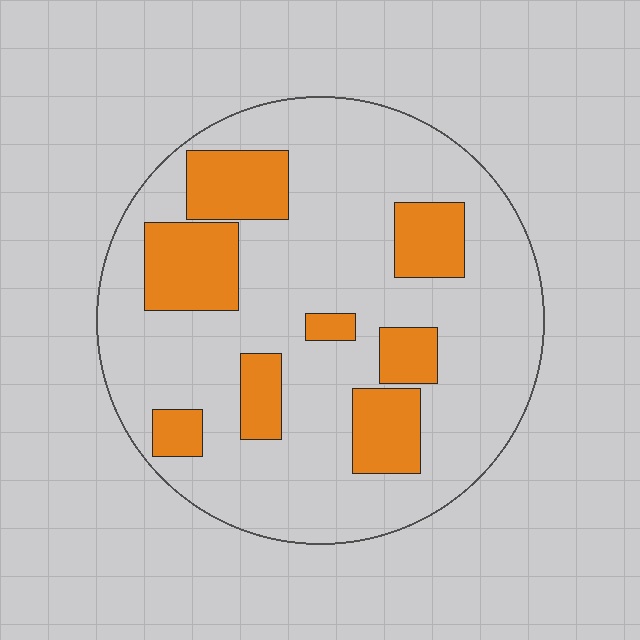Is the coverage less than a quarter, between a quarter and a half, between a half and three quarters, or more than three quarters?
Less than a quarter.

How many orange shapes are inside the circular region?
8.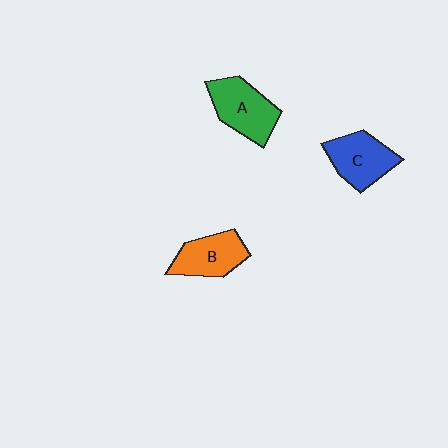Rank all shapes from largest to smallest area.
From largest to smallest: A (green), C (blue), B (orange).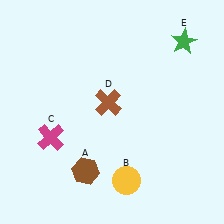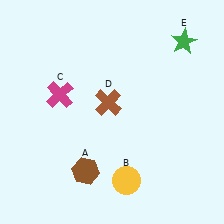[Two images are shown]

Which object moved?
The magenta cross (C) moved up.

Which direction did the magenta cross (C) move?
The magenta cross (C) moved up.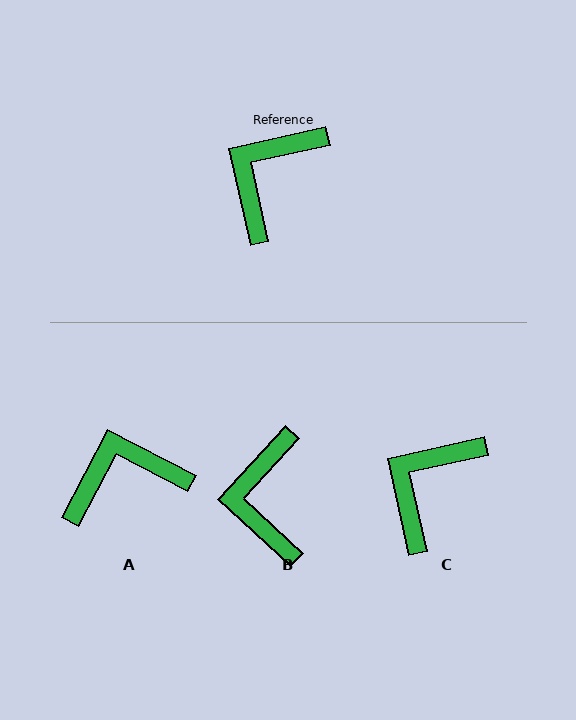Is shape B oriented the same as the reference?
No, it is off by about 35 degrees.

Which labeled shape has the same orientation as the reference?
C.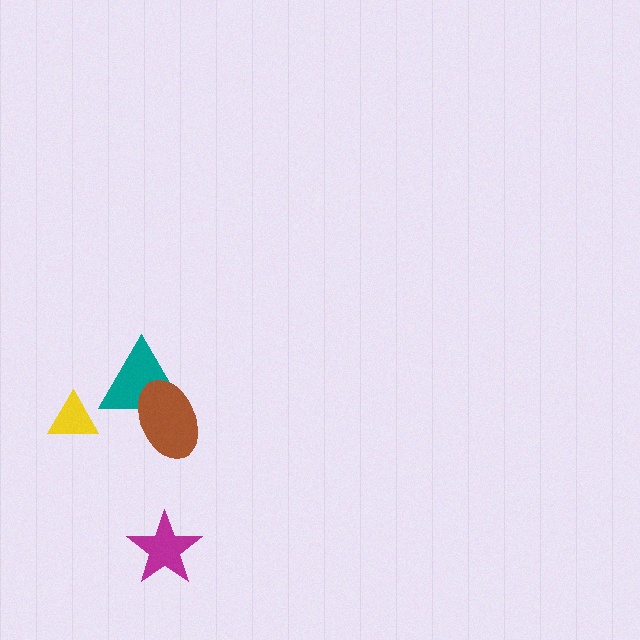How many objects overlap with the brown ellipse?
1 object overlaps with the brown ellipse.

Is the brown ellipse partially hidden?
No, no other shape covers it.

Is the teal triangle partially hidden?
Yes, it is partially covered by another shape.